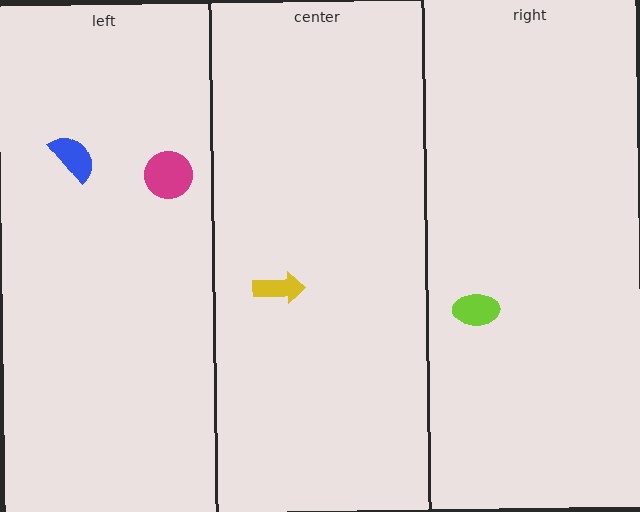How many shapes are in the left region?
2.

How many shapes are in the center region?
1.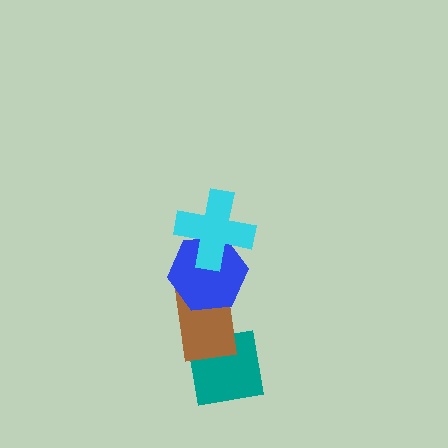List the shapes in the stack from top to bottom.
From top to bottom: the cyan cross, the blue hexagon, the brown rectangle, the teal square.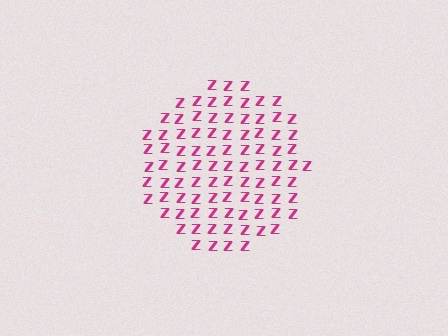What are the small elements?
The small elements are letter Z's.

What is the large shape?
The large shape is a circle.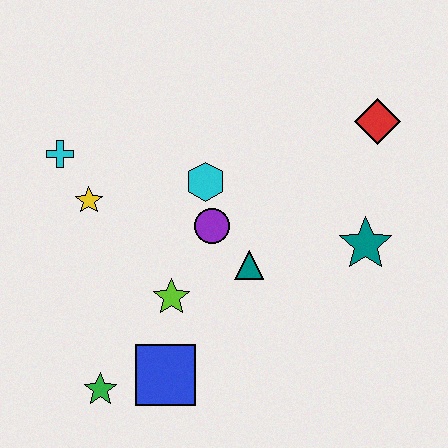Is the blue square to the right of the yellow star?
Yes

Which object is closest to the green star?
The blue square is closest to the green star.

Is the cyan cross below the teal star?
No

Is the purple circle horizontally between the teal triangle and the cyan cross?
Yes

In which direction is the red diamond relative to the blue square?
The red diamond is above the blue square.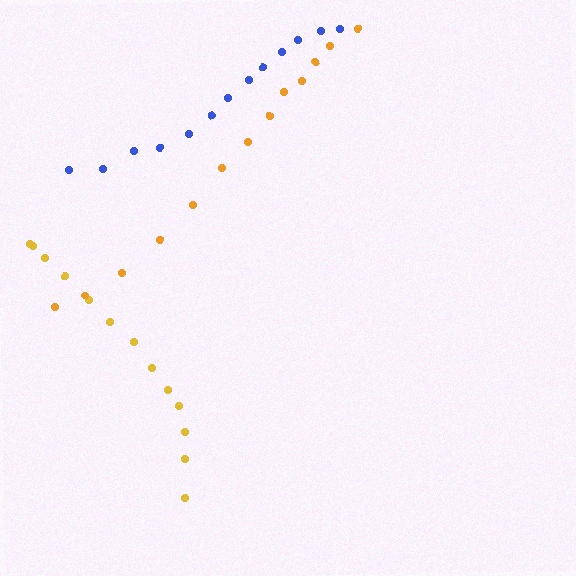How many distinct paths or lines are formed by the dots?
There are 3 distinct paths.